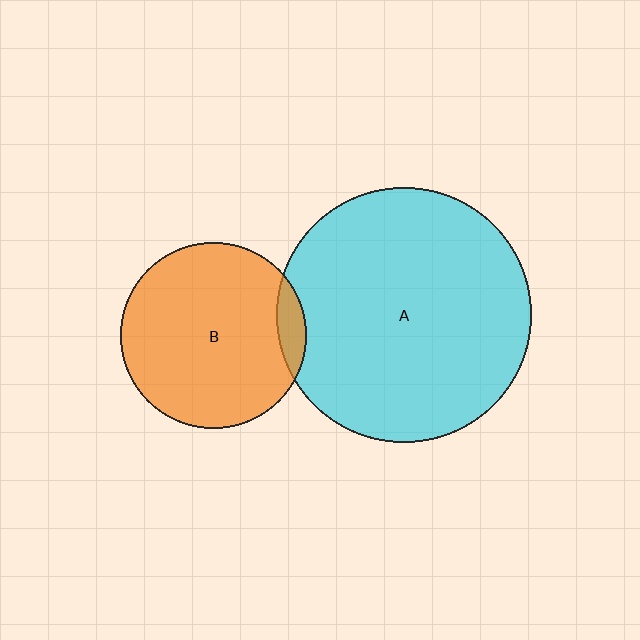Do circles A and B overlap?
Yes.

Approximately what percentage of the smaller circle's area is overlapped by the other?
Approximately 10%.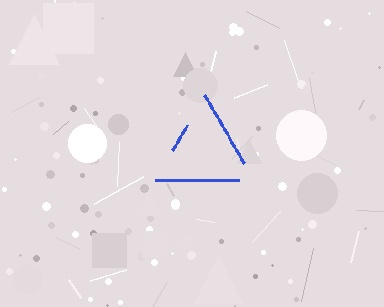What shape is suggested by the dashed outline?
The dashed outline suggests a triangle.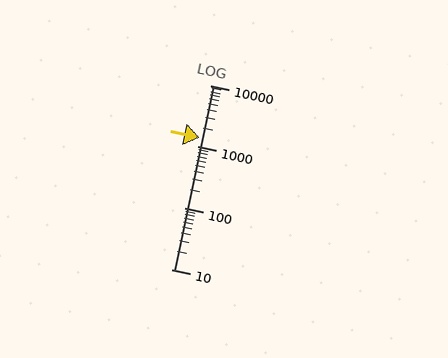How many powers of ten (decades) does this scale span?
The scale spans 3 decades, from 10 to 10000.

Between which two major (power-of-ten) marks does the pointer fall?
The pointer is between 1000 and 10000.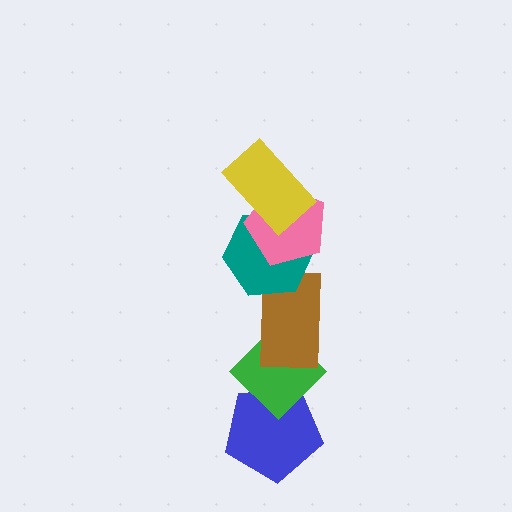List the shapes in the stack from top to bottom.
From top to bottom: the yellow rectangle, the pink pentagon, the teal hexagon, the brown rectangle, the green diamond, the blue pentagon.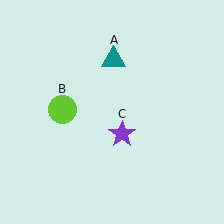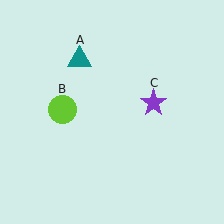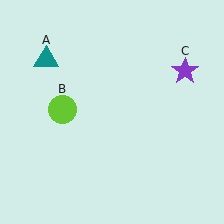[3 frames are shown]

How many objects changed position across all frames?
2 objects changed position: teal triangle (object A), purple star (object C).